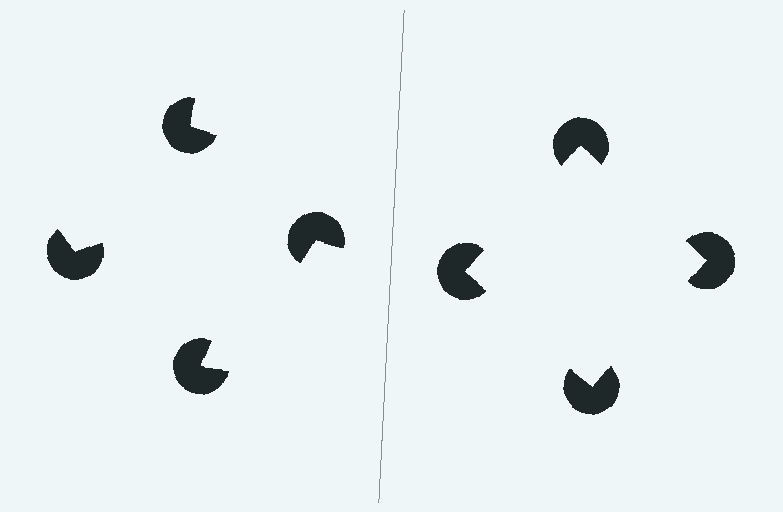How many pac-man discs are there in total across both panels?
8 — 4 on each side.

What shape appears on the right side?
An illusory square.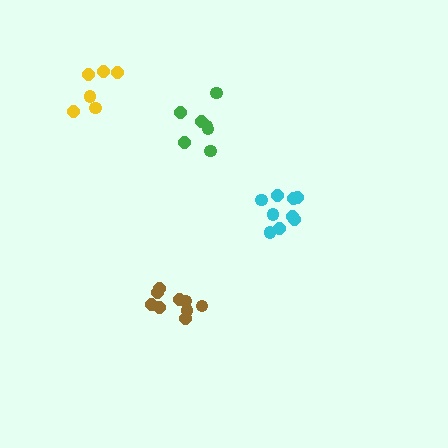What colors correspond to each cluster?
The clusters are colored: brown, green, yellow, cyan.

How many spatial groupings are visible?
There are 4 spatial groupings.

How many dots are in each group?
Group 1: 9 dots, Group 2: 7 dots, Group 3: 6 dots, Group 4: 9 dots (31 total).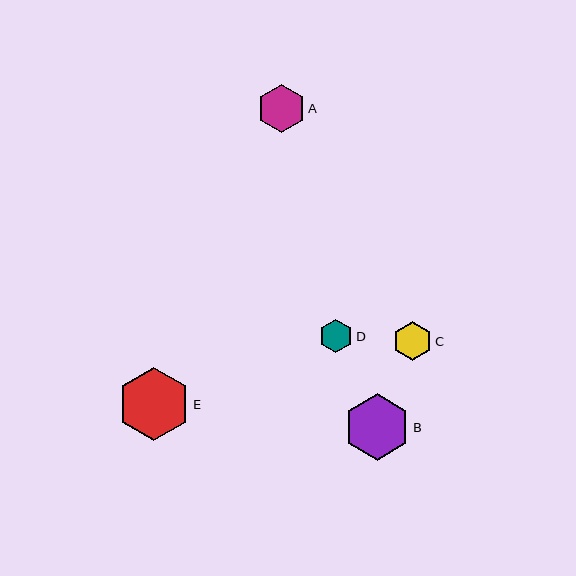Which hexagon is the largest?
Hexagon E is the largest with a size of approximately 73 pixels.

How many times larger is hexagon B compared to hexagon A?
Hexagon B is approximately 1.4 times the size of hexagon A.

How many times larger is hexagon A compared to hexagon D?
Hexagon A is approximately 1.4 times the size of hexagon D.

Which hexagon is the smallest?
Hexagon D is the smallest with a size of approximately 34 pixels.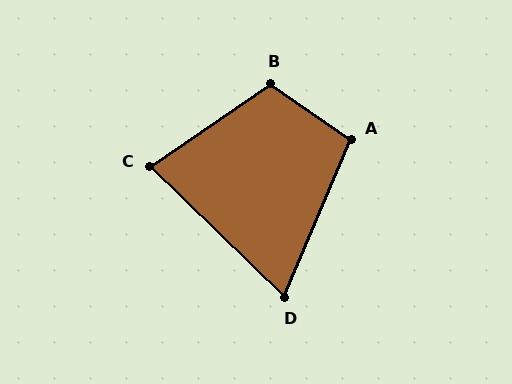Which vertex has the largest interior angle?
B, at approximately 111 degrees.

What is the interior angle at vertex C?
Approximately 79 degrees (acute).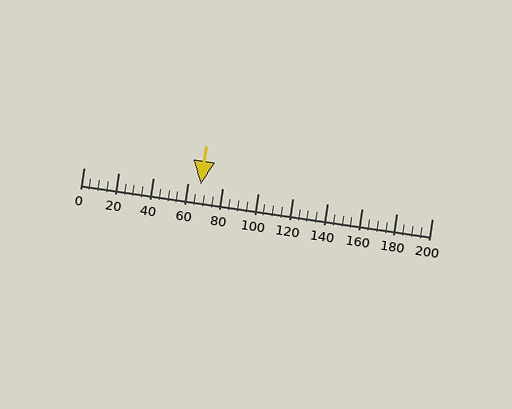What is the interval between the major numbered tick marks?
The major tick marks are spaced 20 units apart.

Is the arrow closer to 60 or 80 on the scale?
The arrow is closer to 60.